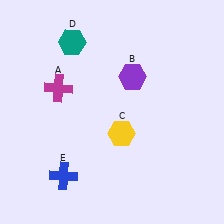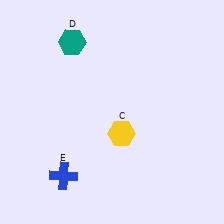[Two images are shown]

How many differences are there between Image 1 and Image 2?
There are 2 differences between the two images.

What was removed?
The magenta cross (A), the purple hexagon (B) were removed in Image 2.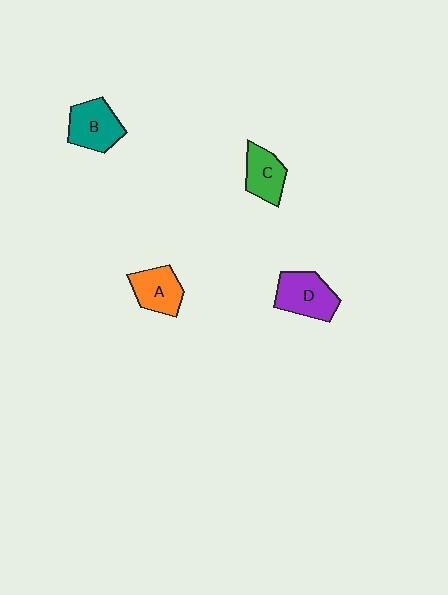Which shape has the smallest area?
Shape C (green).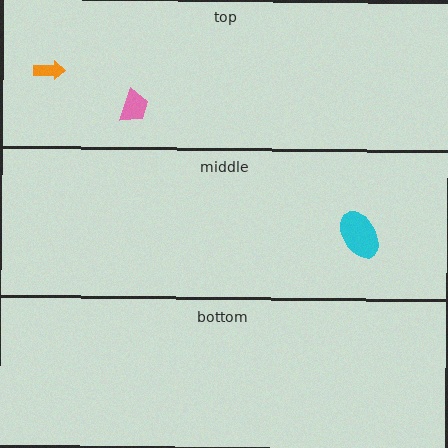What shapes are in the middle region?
The cyan ellipse.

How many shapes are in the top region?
2.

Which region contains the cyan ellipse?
The middle region.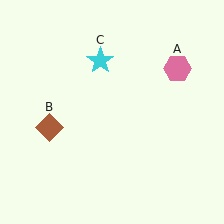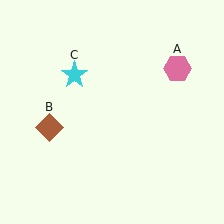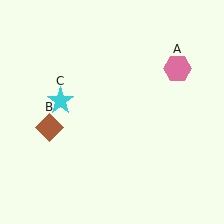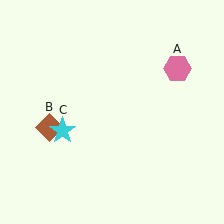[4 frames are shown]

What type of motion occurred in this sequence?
The cyan star (object C) rotated counterclockwise around the center of the scene.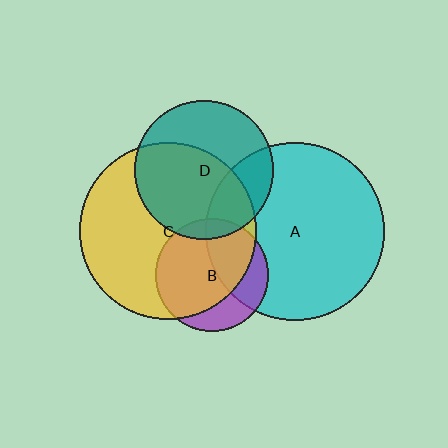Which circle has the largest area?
Circle A (cyan).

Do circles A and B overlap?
Yes.